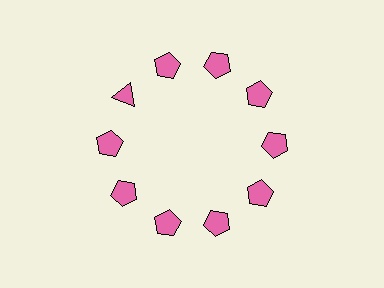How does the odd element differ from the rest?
It has a different shape: triangle instead of pentagon.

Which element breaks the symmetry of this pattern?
The pink triangle at roughly the 10 o'clock position breaks the symmetry. All other shapes are pink pentagons.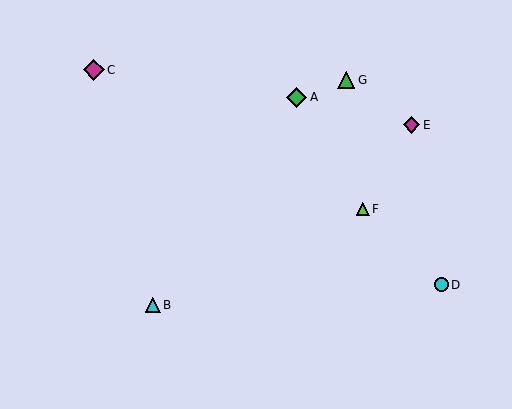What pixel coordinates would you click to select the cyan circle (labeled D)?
Click at (441, 285) to select the cyan circle D.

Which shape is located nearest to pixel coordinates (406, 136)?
The magenta diamond (labeled E) at (412, 125) is nearest to that location.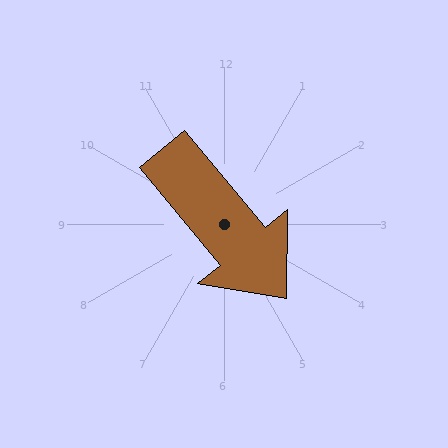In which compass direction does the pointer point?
Southeast.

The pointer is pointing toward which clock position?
Roughly 5 o'clock.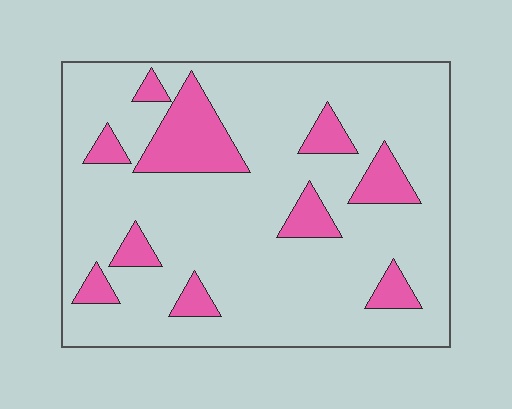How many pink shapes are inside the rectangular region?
10.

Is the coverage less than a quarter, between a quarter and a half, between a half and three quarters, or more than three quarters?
Less than a quarter.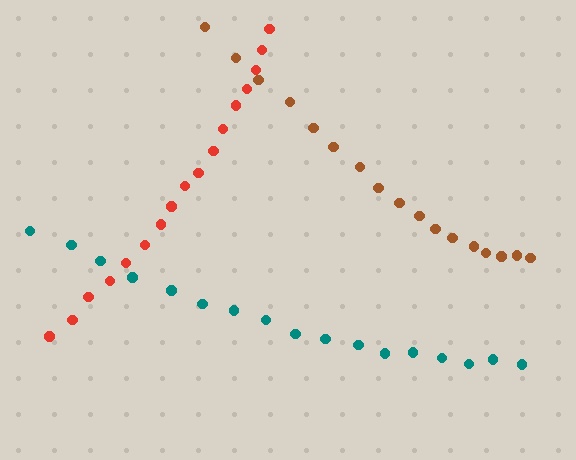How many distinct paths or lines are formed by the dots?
There are 3 distinct paths.